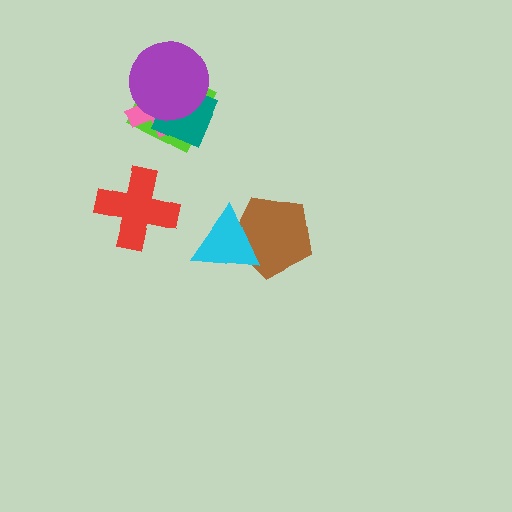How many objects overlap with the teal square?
3 objects overlap with the teal square.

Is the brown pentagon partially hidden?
Yes, it is partially covered by another shape.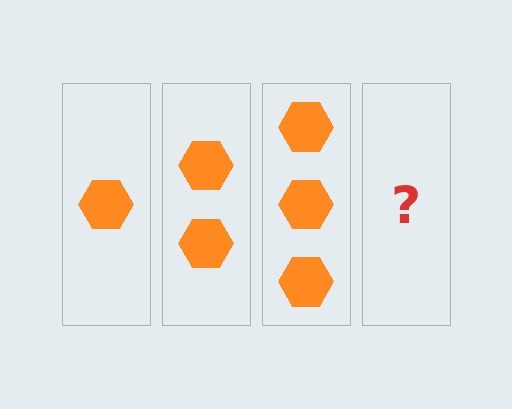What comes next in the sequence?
The next element should be 4 hexagons.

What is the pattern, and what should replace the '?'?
The pattern is that each step adds one more hexagon. The '?' should be 4 hexagons.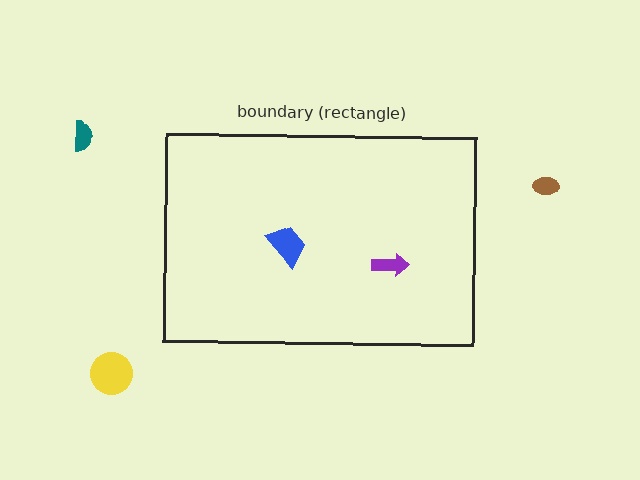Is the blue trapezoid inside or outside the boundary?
Inside.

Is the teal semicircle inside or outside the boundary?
Outside.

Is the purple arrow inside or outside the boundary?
Inside.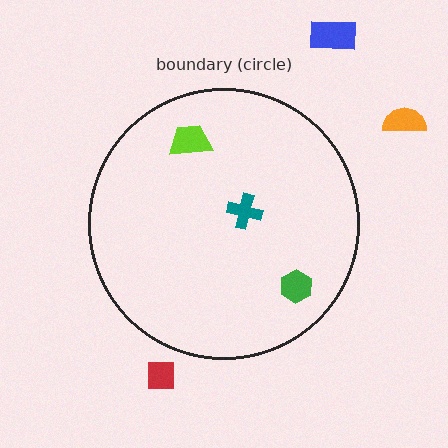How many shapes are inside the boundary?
3 inside, 3 outside.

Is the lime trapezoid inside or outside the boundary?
Inside.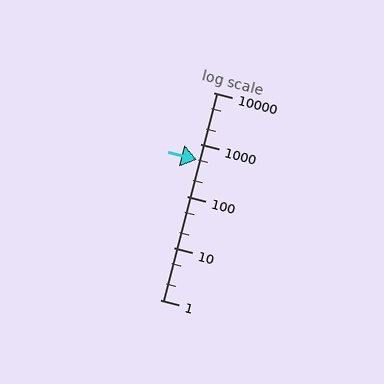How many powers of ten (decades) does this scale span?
The scale spans 4 decades, from 1 to 10000.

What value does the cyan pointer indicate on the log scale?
The pointer indicates approximately 510.